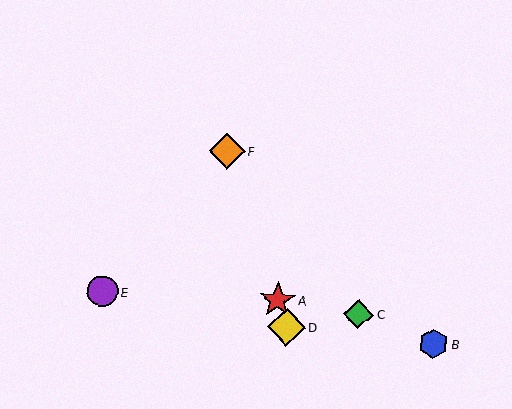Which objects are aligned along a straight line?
Objects A, D, F are aligned along a straight line.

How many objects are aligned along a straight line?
3 objects (A, D, F) are aligned along a straight line.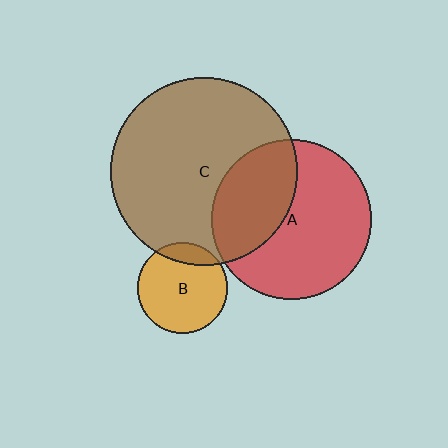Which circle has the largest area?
Circle C (brown).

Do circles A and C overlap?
Yes.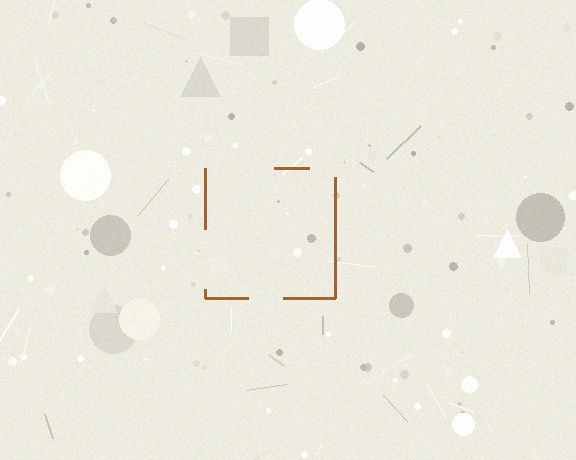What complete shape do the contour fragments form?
The contour fragments form a square.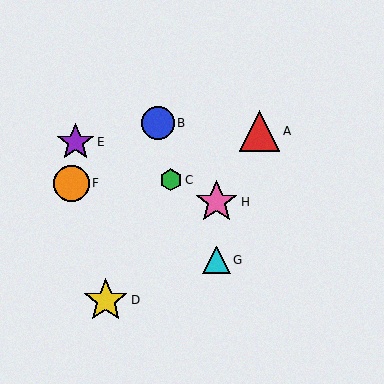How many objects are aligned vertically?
2 objects (G, H) are aligned vertically.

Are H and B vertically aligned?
No, H is at x≈217 and B is at x≈158.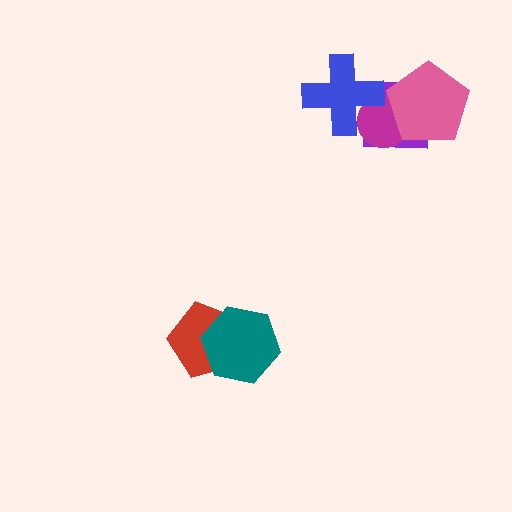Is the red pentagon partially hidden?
Yes, it is partially covered by another shape.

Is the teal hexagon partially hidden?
No, no other shape covers it.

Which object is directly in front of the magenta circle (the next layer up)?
The blue cross is directly in front of the magenta circle.